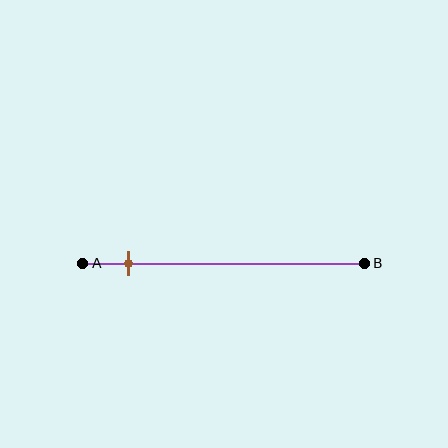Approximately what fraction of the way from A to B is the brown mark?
The brown mark is approximately 15% of the way from A to B.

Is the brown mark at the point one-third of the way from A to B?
No, the mark is at about 15% from A, not at the 33% one-third point.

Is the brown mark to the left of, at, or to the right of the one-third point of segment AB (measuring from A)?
The brown mark is to the left of the one-third point of segment AB.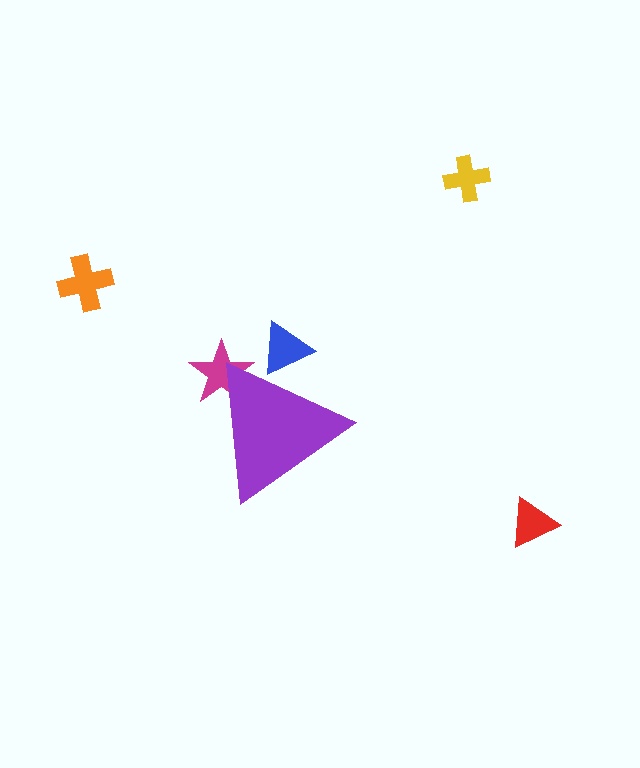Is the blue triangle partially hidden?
Yes, the blue triangle is partially hidden behind the purple triangle.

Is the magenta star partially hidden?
Yes, the magenta star is partially hidden behind the purple triangle.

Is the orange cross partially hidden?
No, the orange cross is fully visible.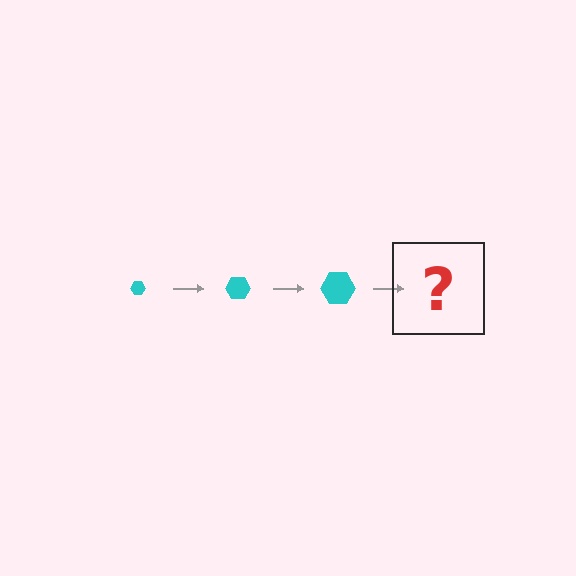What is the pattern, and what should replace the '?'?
The pattern is that the hexagon gets progressively larger each step. The '?' should be a cyan hexagon, larger than the previous one.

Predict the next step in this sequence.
The next step is a cyan hexagon, larger than the previous one.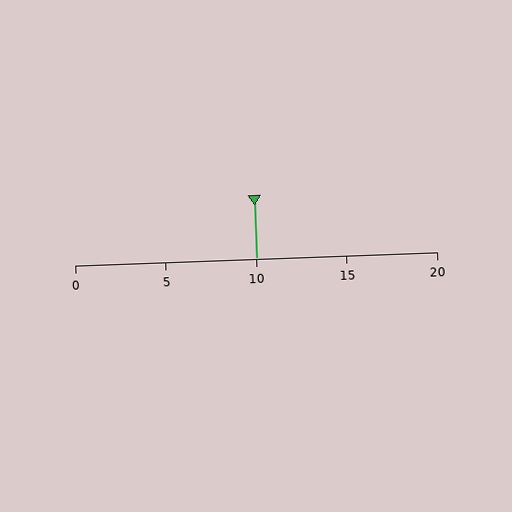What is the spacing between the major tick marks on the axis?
The major ticks are spaced 5 apart.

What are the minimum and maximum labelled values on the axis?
The axis runs from 0 to 20.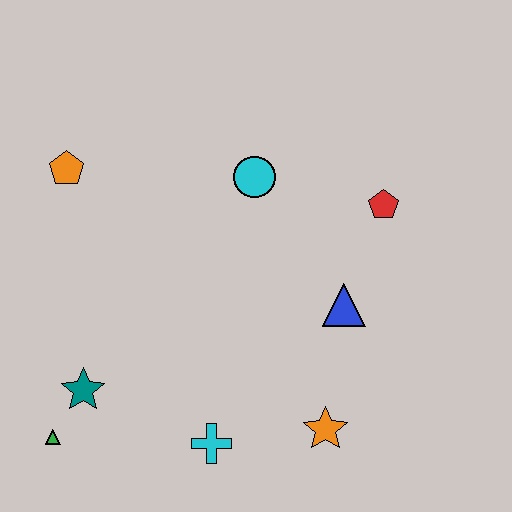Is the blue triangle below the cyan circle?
Yes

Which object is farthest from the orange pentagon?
The orange star is farthest from the orange pentagon.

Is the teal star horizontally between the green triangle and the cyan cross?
Yes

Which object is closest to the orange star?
The cyan cross is closest to the orange star.